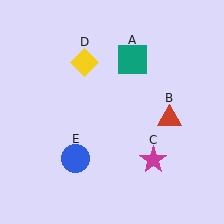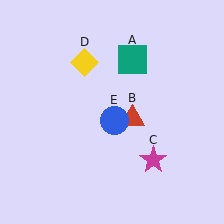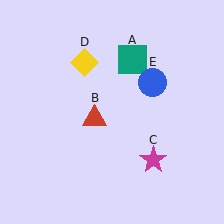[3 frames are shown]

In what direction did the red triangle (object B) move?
The red triangle (object B) moved left.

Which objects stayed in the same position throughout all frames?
Teal square (object A) and magenta star (object C) and yellow diamond (object D) remained stationary.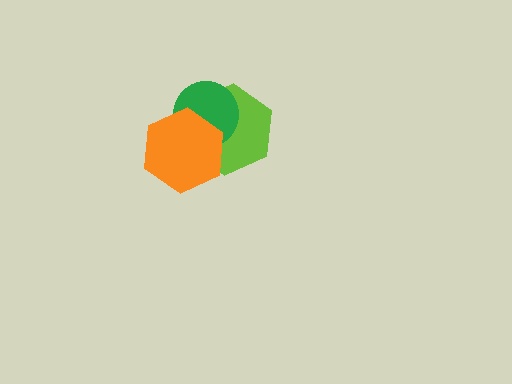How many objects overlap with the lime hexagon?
2 objects overlap with the lime hexagon.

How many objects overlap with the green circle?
2 objects overlap with the green circle.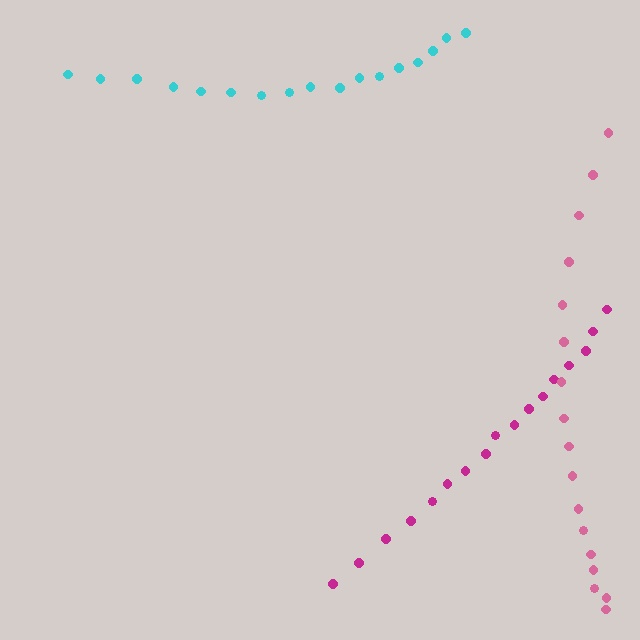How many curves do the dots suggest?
There are 3 distinct paths.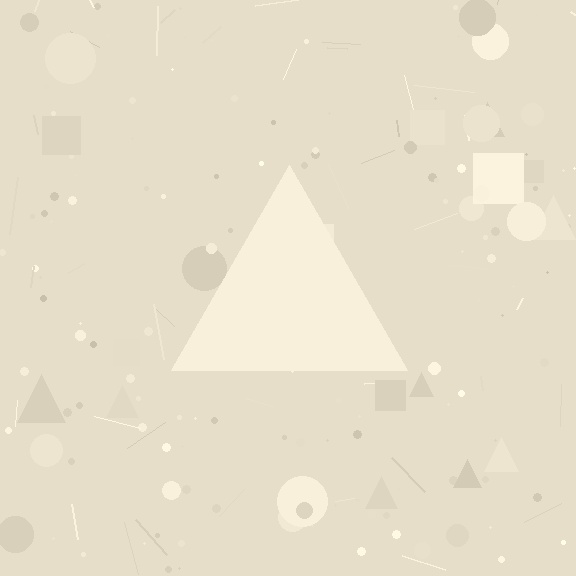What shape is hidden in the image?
A triangle is hidden in the image.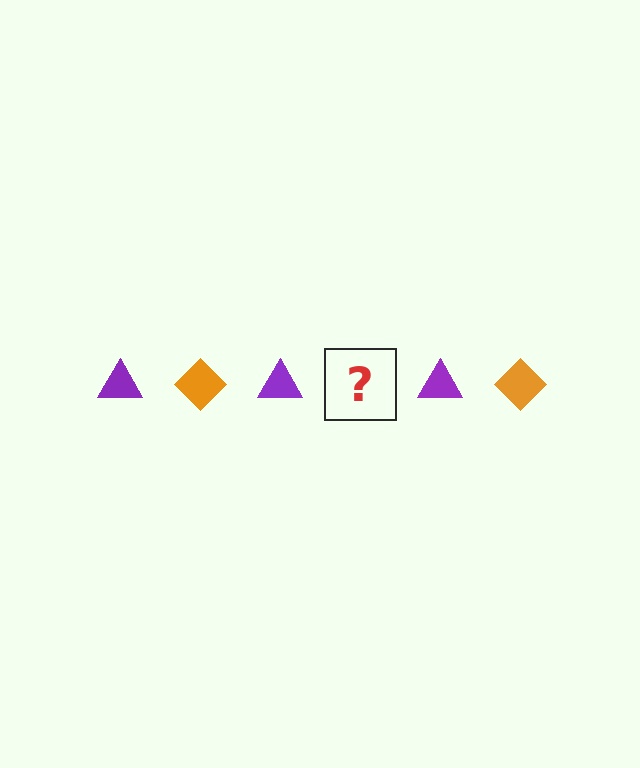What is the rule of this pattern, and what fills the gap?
The rule is that the pattern alternates between purple triangle and orange diamond. The gap should be filled with an orange diamond.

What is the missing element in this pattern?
The missing element is an orange diamond.